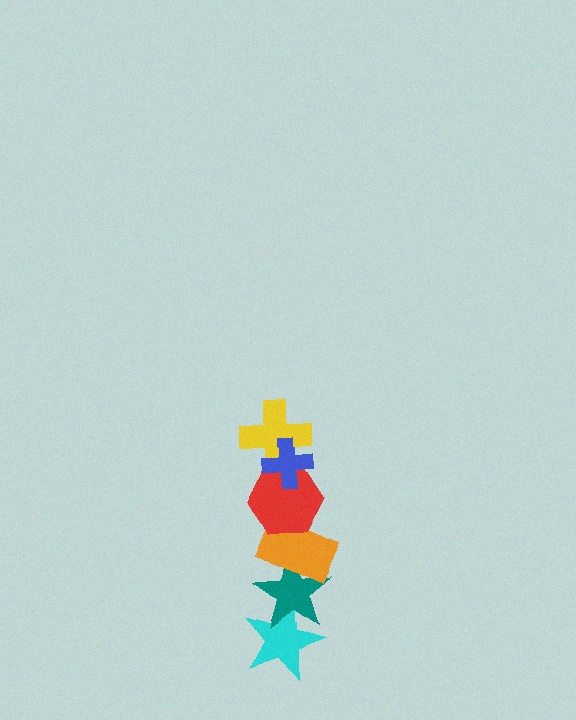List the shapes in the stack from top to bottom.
From top to bottom: the blue cross, the yellow cross, the red hexagon, the orange rectangle, the teal star, the cyan star.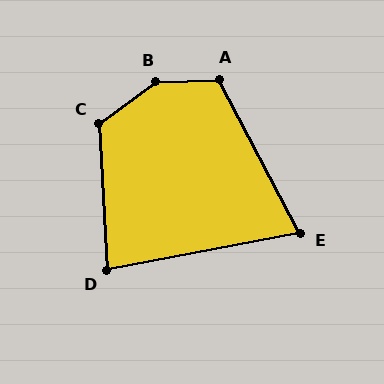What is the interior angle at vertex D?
Approximately 82 degrees (acute).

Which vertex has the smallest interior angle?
E, at approximately 73 degrees.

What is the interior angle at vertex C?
Approximately 123 degrees (obtuse).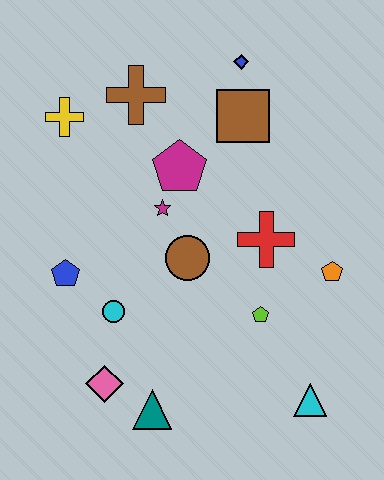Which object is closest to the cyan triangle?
The lime pentagon is closest to the cyan triangle.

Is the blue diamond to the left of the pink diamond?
No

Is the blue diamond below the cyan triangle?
No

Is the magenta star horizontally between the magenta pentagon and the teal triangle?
Yes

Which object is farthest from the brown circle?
The blue diamond is farthest from the brown circle.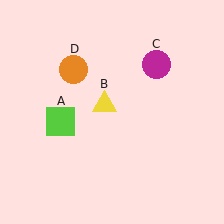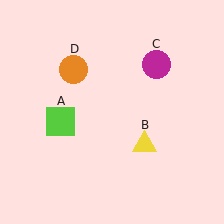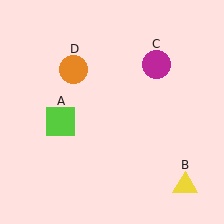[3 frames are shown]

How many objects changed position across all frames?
1 object changed position: yellow triangle (object B).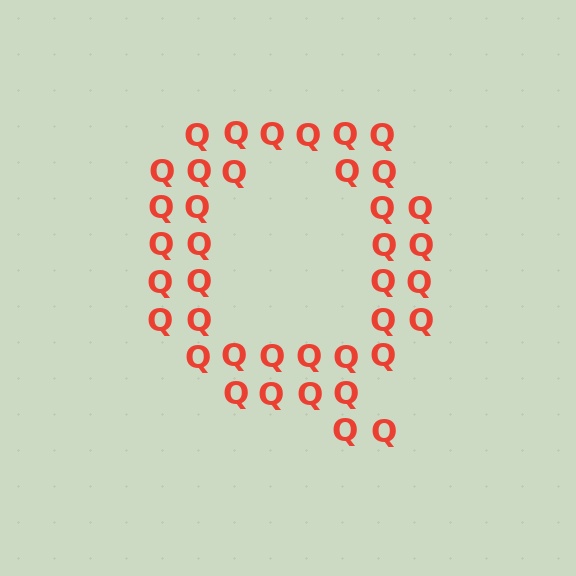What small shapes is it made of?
It is made of small letter Q's.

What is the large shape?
The large shape is the letter Q.